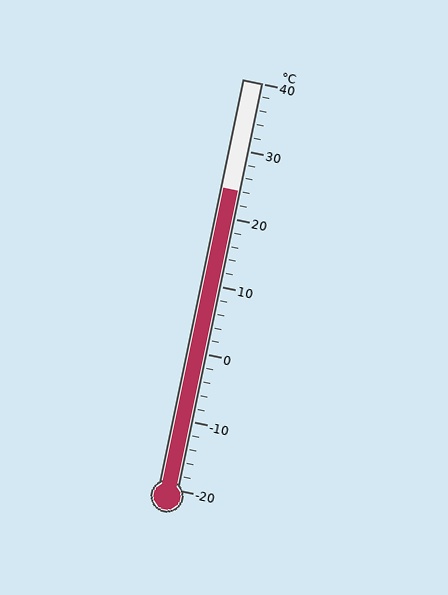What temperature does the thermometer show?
The thermometer shows approximately 24°C.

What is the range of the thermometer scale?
The thermometer scale ranges from -20°C to 40°C.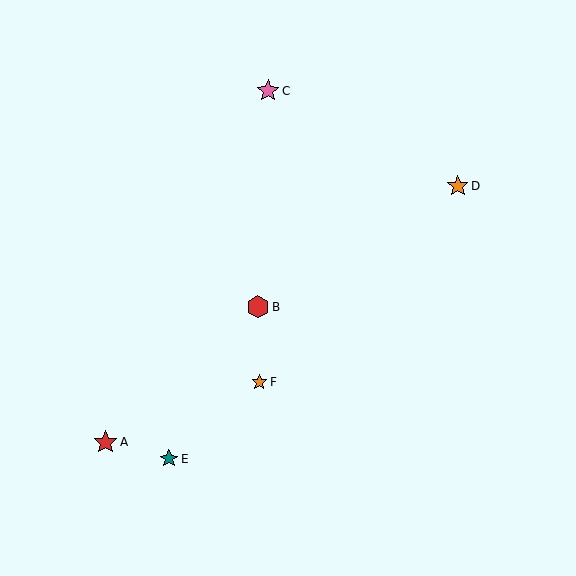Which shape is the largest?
The red star (labeled A) is the largest.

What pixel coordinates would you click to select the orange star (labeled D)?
Click at (458, 186) to select the orange star D.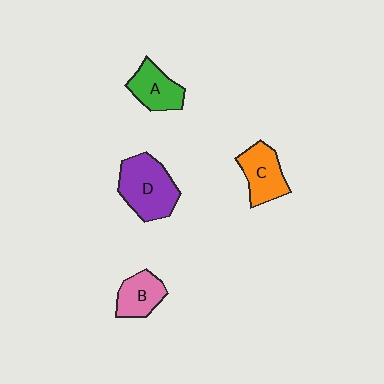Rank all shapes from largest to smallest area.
From largest to smallest: D (purple), C (orange), A (green), B (pink).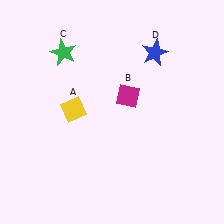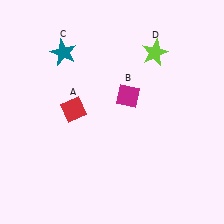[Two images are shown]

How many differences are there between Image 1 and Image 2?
There are 3 differences between the two images.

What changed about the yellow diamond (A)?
In Image 1, A is yellow. In Image 2, it changed to red.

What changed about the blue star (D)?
In Image 1, D is blue. In Image 2, it changed to lime.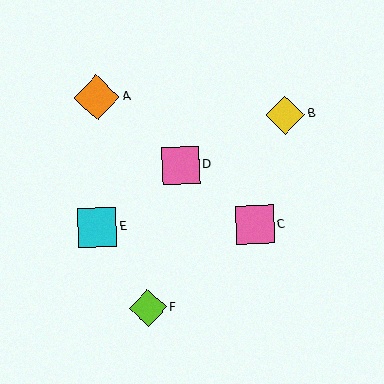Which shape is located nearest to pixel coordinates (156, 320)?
The lime diamond (labeled F) at (148, 308) is nearest to that location.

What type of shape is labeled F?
Shape F is a lime diamond.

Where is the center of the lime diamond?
The center of the lime diamond is at (148, 308).